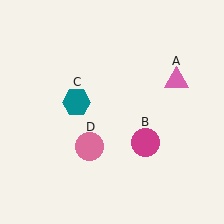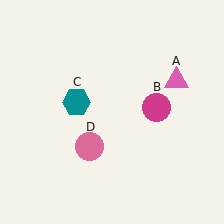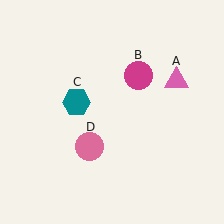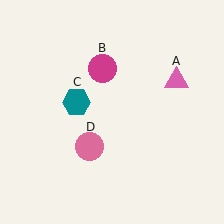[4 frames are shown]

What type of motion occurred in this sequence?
The magenta circle (object B) rotated counterclockwise around the center of the scene.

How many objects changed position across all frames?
1 object changed position: magenta circle (object B).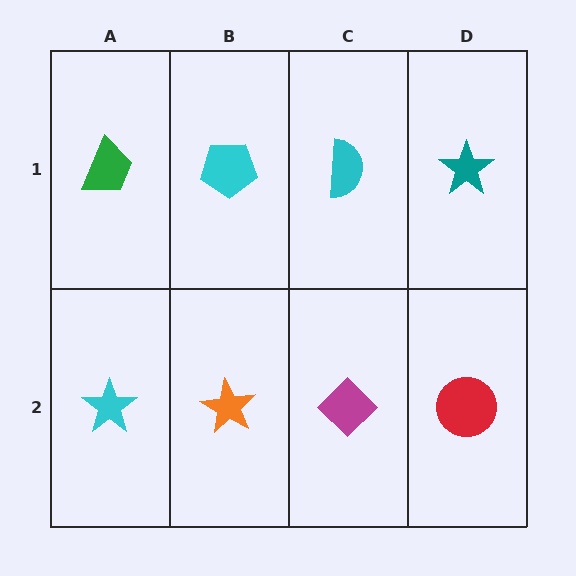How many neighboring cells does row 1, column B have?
3.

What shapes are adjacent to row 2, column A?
A green trapezoid (row 1, column A), an orange star (row 2, column B).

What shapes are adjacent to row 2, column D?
A teal star (row 1, column D), a magenta diamond (row 2, column C).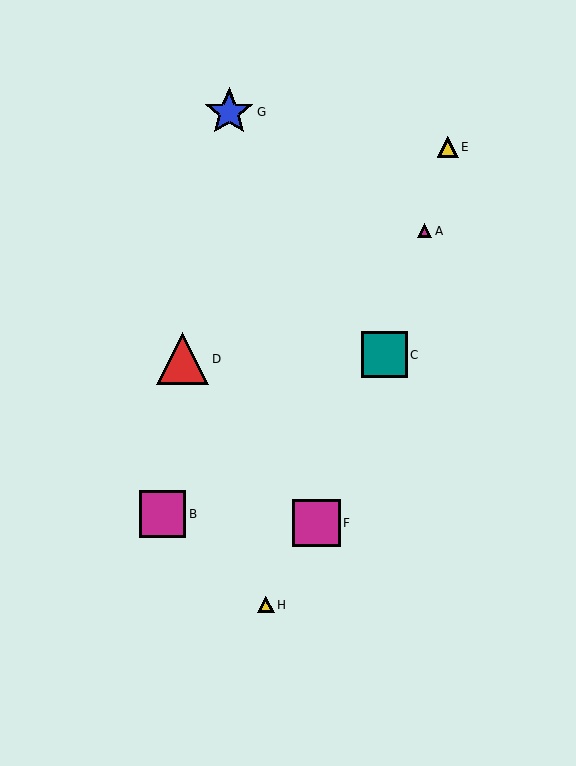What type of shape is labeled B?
Shape B is a magenta square.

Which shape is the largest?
The red triangle (labeled D) is the largest.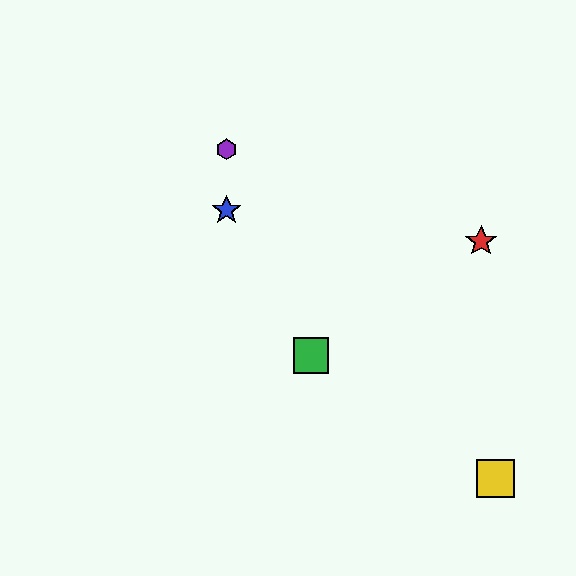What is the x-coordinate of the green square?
The green square is at x≈311.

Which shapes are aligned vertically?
The blue star, the purple hexagon are aligned vertically.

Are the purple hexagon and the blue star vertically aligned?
Yes, both are at x≈227.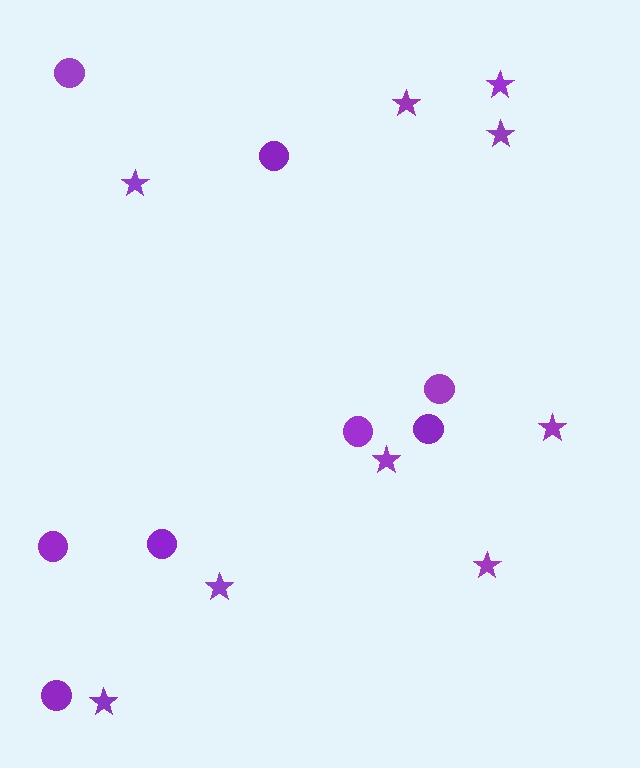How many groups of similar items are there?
There are 2 groups: one group of stars (9) and one group of circles (8).